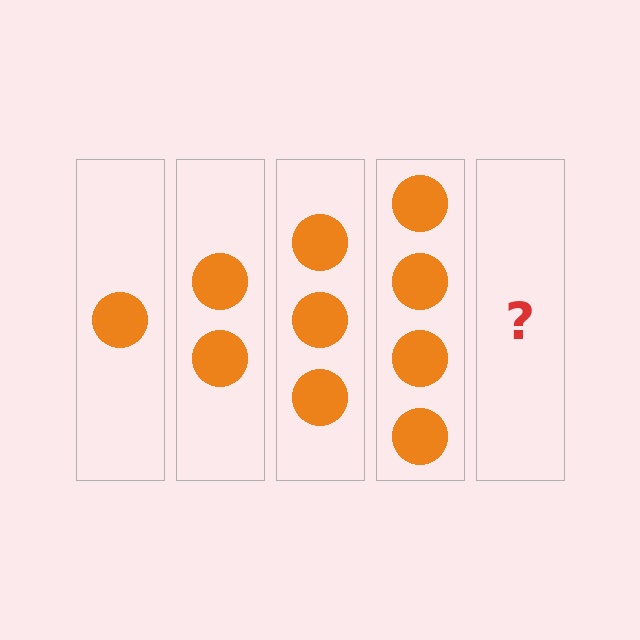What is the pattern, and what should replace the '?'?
The pattern is that each step adds one more circle. The '?' should be 5 circles.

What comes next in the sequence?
The next element should be 5 circles.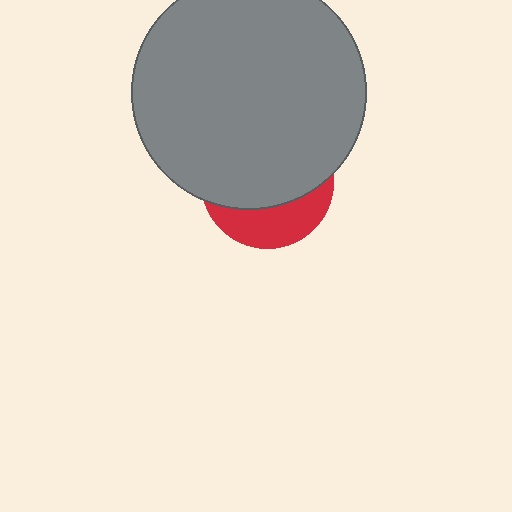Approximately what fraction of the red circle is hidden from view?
Roughly 68% of the red circle is hidden behind the gray circle.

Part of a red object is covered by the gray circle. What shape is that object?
It is a circle.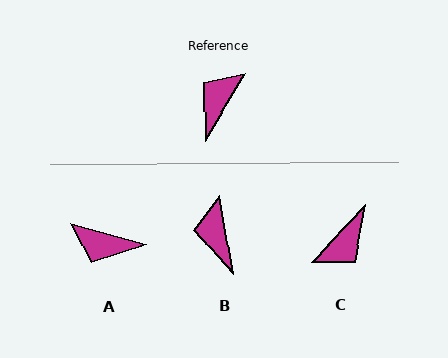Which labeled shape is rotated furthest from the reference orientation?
C, about 168 degrees away.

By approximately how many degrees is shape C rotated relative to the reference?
Approximately 168 degrees counter-clockwise.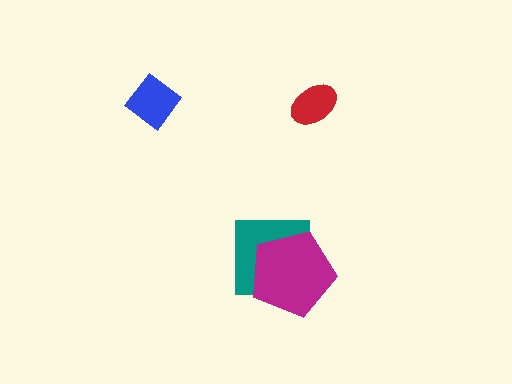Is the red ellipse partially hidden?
No, no other shape covers it.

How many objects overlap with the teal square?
1 object overlaps with the teal square.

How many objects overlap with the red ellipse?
0 objects overlap with the red ellipse.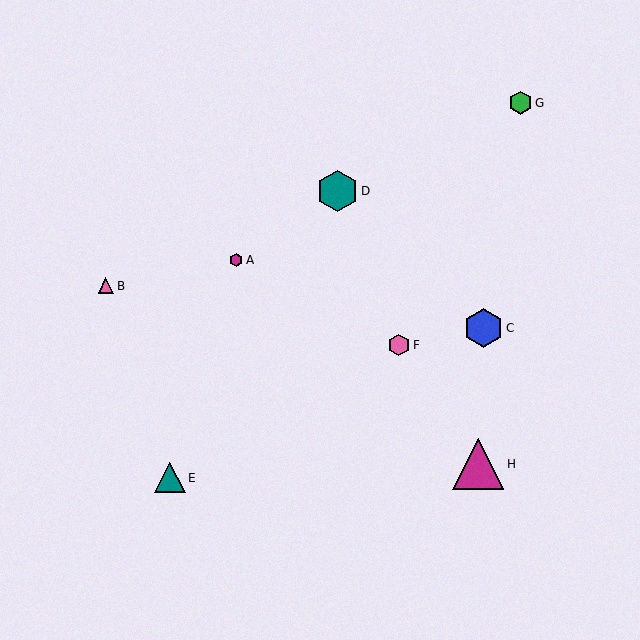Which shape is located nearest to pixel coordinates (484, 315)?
The blue hexagon (labeled C) at (483, 328) is nearest to that location.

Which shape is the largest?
The magenta triangle (labeled H) is the largest.